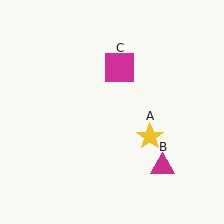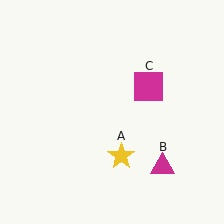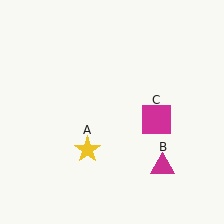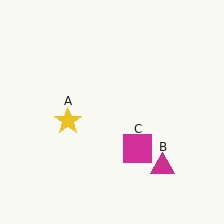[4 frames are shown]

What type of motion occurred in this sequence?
The yellow star (object A), magenta square (object C) rotated clockwise around the center of the scene.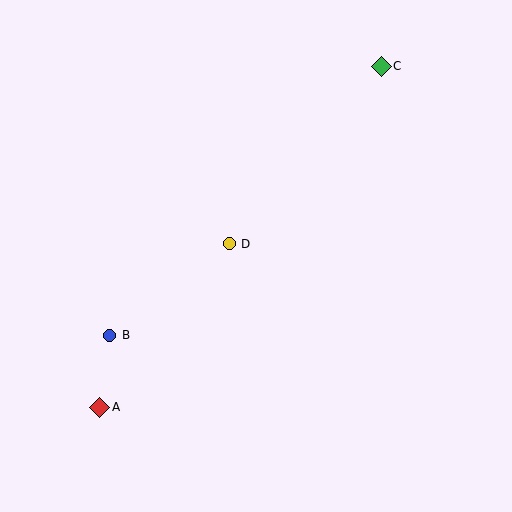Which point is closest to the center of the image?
Point D at (229, 244) is closest to the center.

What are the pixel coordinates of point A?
Point A is at (100, 407).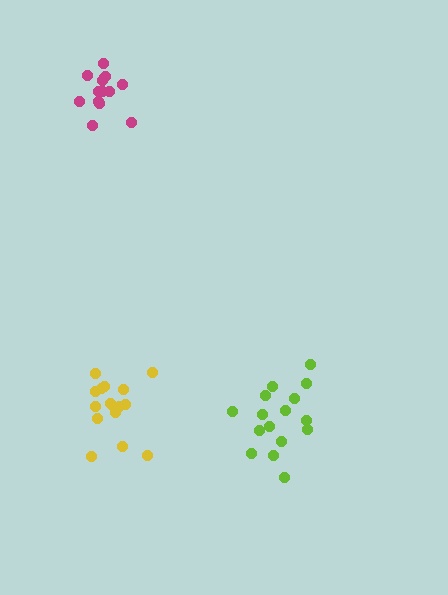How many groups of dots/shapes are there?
There are 3 groups.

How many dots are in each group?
Group 1: 16 dots, Group 2: 16 dots, Group 3: 14 dots (46 total).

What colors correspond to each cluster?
The clusters are colored: yellow, lime, magenta.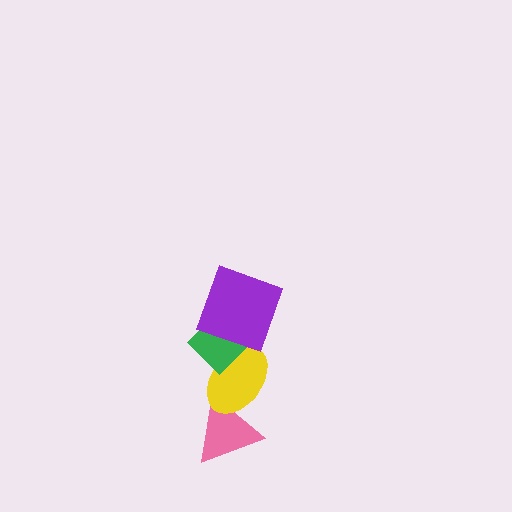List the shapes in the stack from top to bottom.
From top to bottom: the purple square, the green diamond, the yellow ellipse, the pink triangle.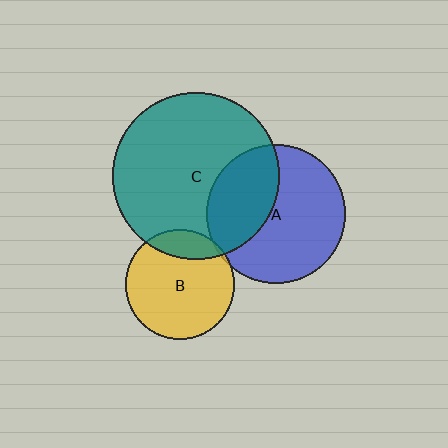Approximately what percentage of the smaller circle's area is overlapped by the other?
Approximately 5%.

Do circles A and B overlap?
Yes.